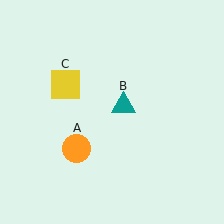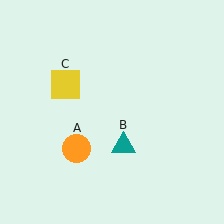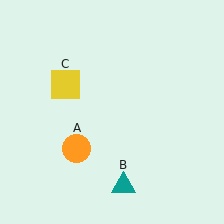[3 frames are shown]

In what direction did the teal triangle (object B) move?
The teal triangle (object B) moved down.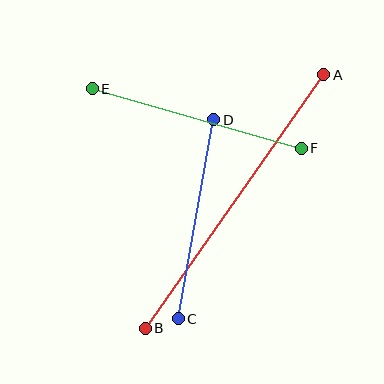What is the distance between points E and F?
The distance is approximately 217 pixels.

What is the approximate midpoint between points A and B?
The midpoint is at approximately (234, 201) pixels.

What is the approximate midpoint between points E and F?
The midpoint is at approximately (197, 118) pixels.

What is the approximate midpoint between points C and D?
The midpoint is at approximately (196, 219) pixels.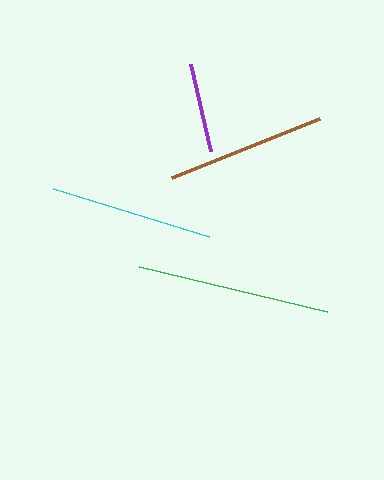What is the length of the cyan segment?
The cyan segment is approximately 163 pixels long.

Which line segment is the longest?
The green line is the longest at approximately 193 pixels.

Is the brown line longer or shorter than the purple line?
The brown line is longer than the purple line.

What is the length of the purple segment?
The purple segment is approximately 89 pixels long.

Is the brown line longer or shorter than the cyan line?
The cyan line is longer than the brown line.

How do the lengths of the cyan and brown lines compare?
The cyan and brown lines are approximately the same length.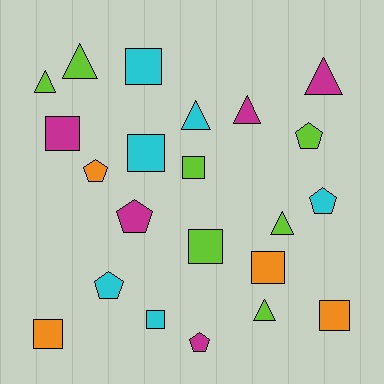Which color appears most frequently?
Lime, with 7 objects.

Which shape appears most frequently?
Square, with 9 objects.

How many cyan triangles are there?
There is 1 cyan triangle.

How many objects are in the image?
There are 22 objects.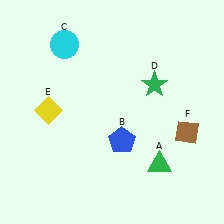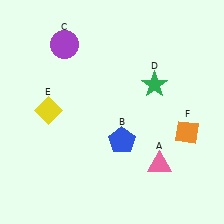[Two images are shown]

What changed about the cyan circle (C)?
In Image 1, C is cyan. In Image 2, it changed to purple.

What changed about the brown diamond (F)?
In Image 1, F is brown. In Image 2, it changed to orange.